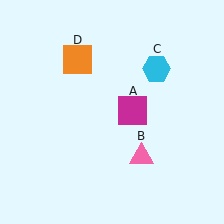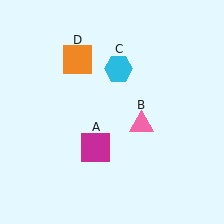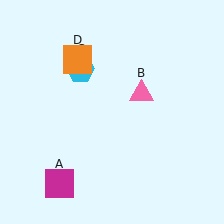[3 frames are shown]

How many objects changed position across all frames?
3 objects changed position: magenta square (object A), pink triangle (object B), cyan hexagon (object C).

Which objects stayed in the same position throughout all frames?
Orange square (object D) remained stationary.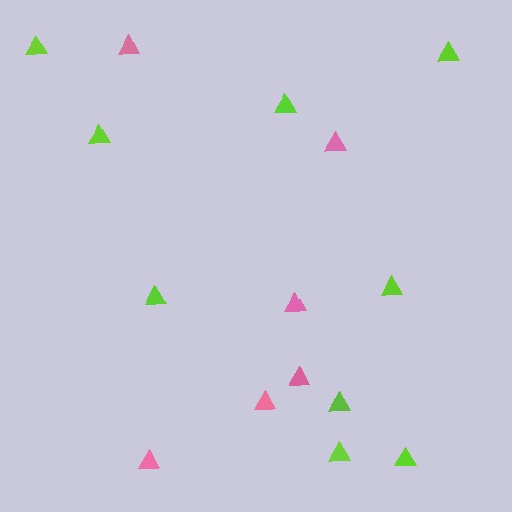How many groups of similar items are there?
There are 2 groups: one group of lime triangles (9) and one group of pink triangles (6).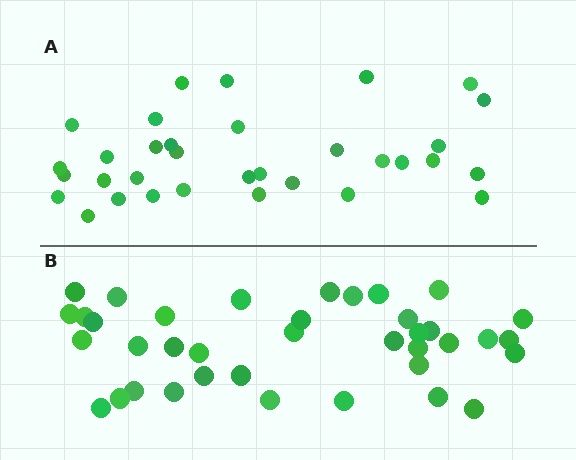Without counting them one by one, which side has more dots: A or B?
Region B (the bottom region) has more dots.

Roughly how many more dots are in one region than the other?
Region B has about 5 more dots than region A.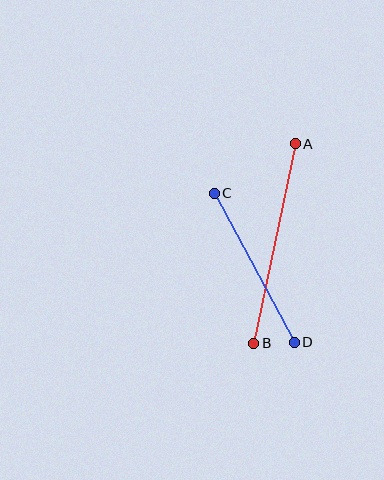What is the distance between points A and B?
The distance is approximately 204 pixels.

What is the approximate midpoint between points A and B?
The midpoint is at approximately (275, 244) pixels.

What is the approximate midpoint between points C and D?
The midpoint is at approximately (254, 268) pixels.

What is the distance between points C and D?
The distance is approximately 169 pixels.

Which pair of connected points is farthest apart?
Points A and B are farthest apart.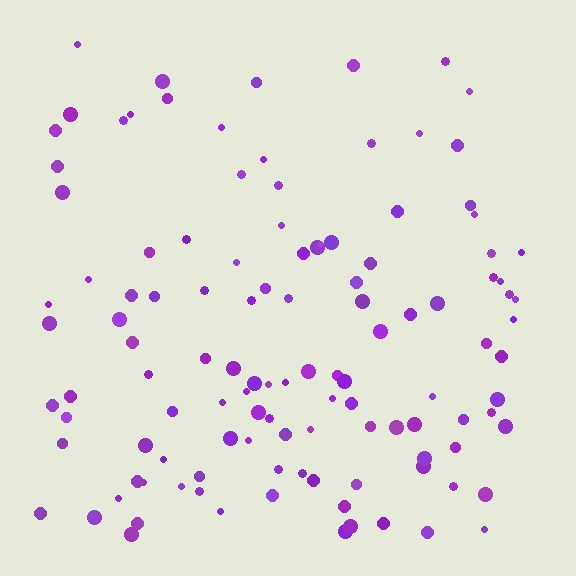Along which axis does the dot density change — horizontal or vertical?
Vertical.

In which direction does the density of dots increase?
From top to bottom, with the bottom side densest.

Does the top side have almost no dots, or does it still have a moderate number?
Still a moderate number, just noticeably fewer than the bottom.